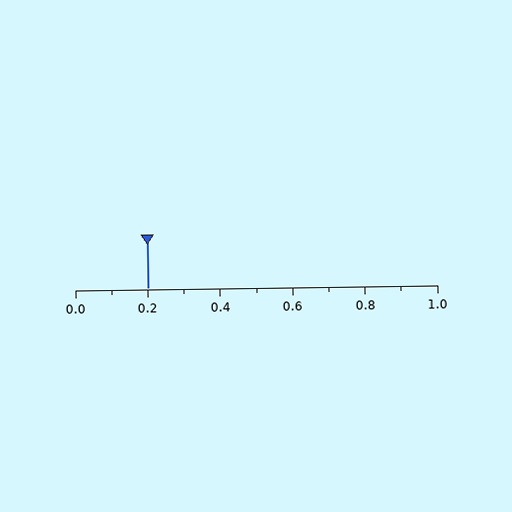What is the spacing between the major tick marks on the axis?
The major ticks are spaced 0.2 apart.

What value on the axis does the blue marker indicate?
The marker indicates approximately 0.2.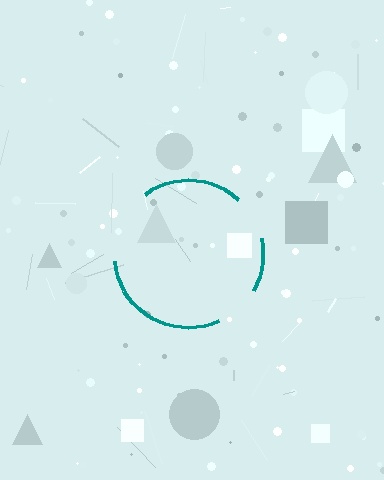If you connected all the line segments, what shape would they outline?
They would outline a circle.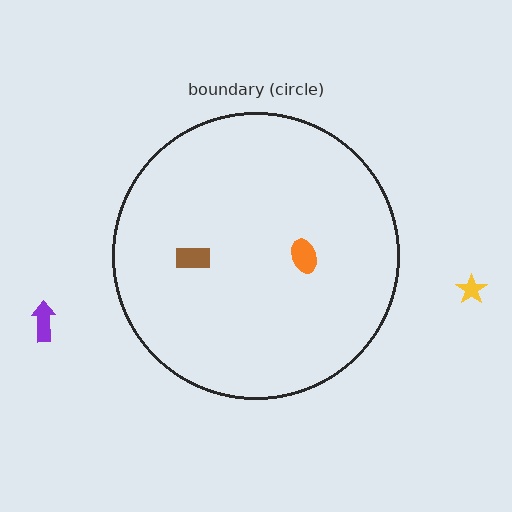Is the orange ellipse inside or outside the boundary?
Inside.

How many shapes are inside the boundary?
2 inside, 2 outside.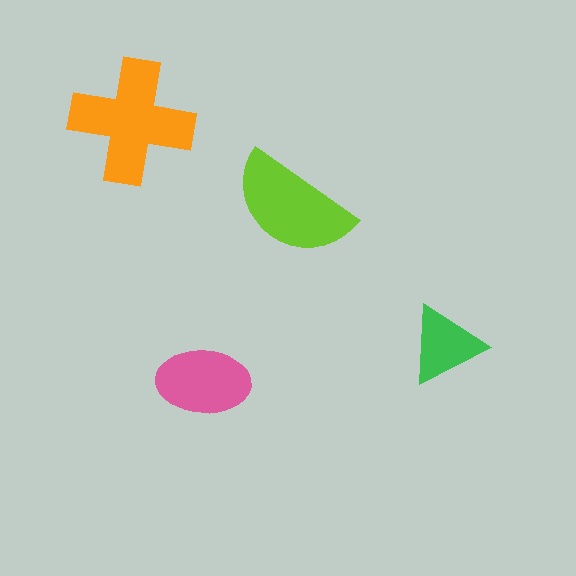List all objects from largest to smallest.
The orange cross, the lime semicircle, the pink ellipse, the green triangle.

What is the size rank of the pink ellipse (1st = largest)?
3rd.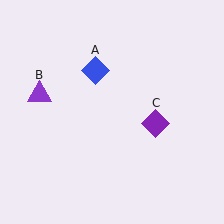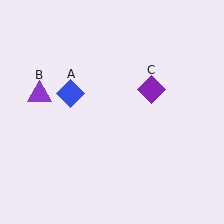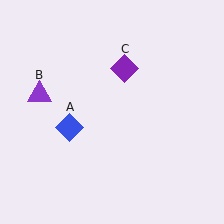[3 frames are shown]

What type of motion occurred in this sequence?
The blue diamond (object A), purple diamond (object C) rotated counterclockwise around the center of the scene.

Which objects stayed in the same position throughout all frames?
Purple triangle (object B) remained stationary.